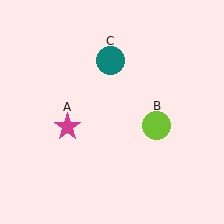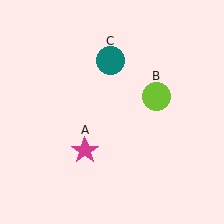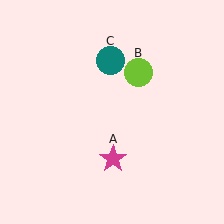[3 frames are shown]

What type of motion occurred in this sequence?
The magenta star (object A), lime circle (object B) rotated counterclockwise around the center of the scene.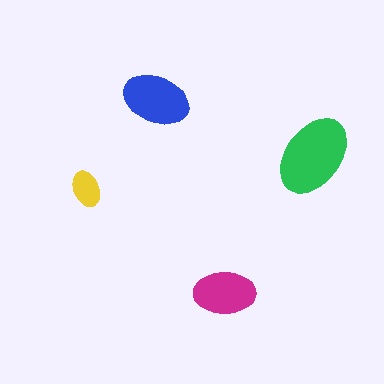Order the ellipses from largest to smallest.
the green one, the blue one, the magenta one, the yellow one.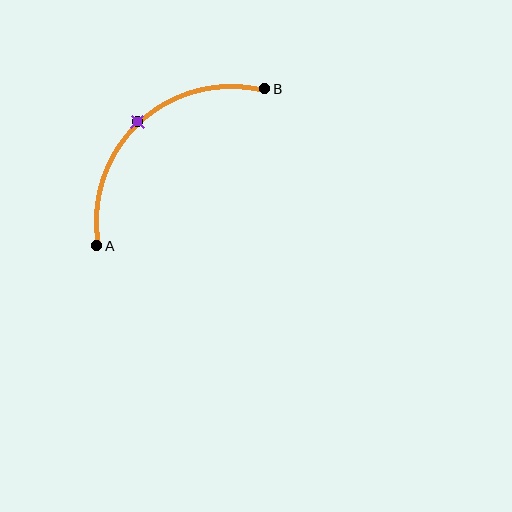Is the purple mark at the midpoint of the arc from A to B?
Yes. The purple mark lies on the arc at equal arc-length from both A and B — it is the arc midpoint.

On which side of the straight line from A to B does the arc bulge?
The arc bulges above and to the left of the straight line connecting A and B.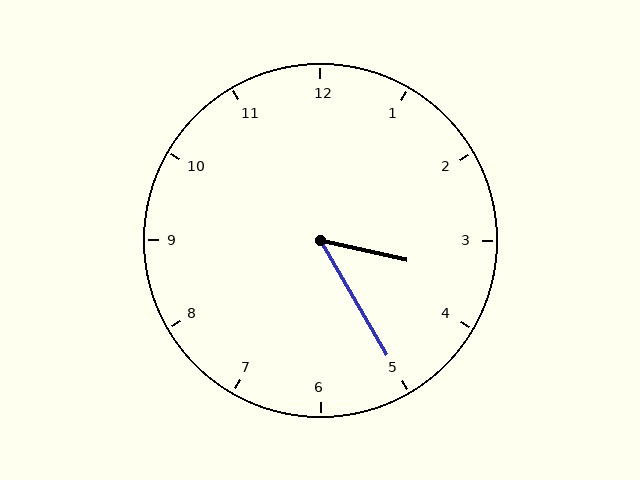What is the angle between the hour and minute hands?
Approximately 48 degrees.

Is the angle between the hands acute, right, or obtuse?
It is acute.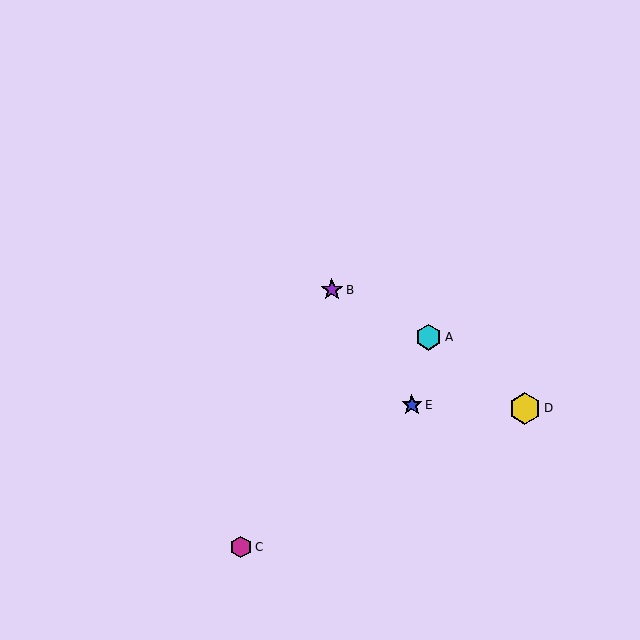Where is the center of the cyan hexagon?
The center of the cyan hexagon is at (428, 337).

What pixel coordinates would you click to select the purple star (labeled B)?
Click at (332, 290) to select the purple star B.